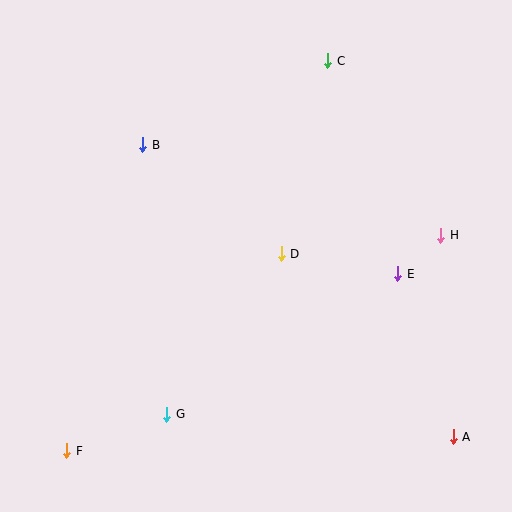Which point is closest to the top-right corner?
Point C is closest to the top-right corner.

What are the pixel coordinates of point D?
Point D is at (281, 254).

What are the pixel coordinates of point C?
Point C is at (328, 61).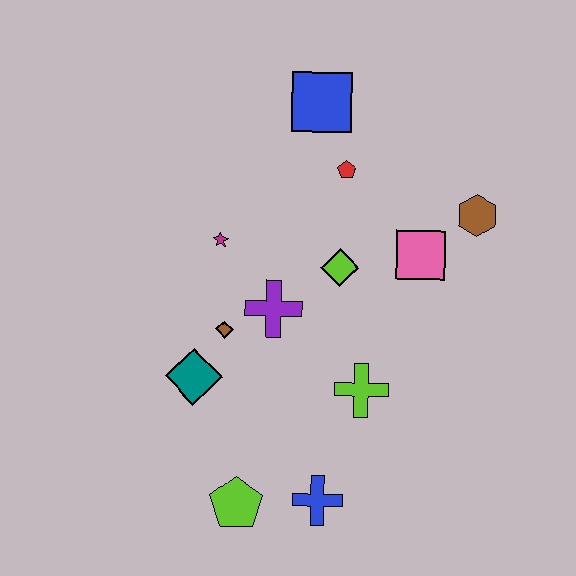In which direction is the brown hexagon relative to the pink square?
The brown hexagon is to the right of the pink square.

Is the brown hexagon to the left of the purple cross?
No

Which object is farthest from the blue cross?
The blue square is farthest from the blue cross.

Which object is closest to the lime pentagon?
The blue cross is closest to the lime pentagon.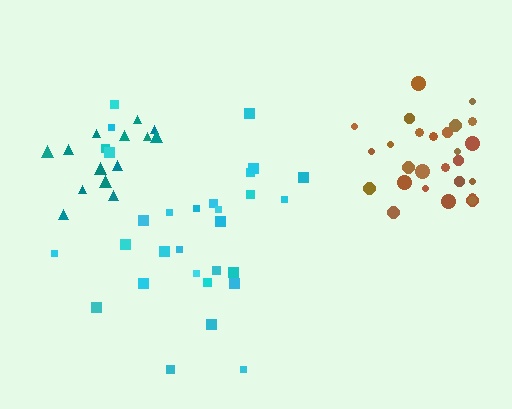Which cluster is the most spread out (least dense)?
Cyan.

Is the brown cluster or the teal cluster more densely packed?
Brown.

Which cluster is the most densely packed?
Brown.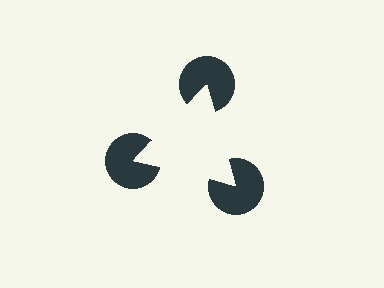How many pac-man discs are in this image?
There are 3 — one at each vertex of the illusory triangle.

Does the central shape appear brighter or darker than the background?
It typically appears slightly brighter than the background, even though no actual brightness change is drawn.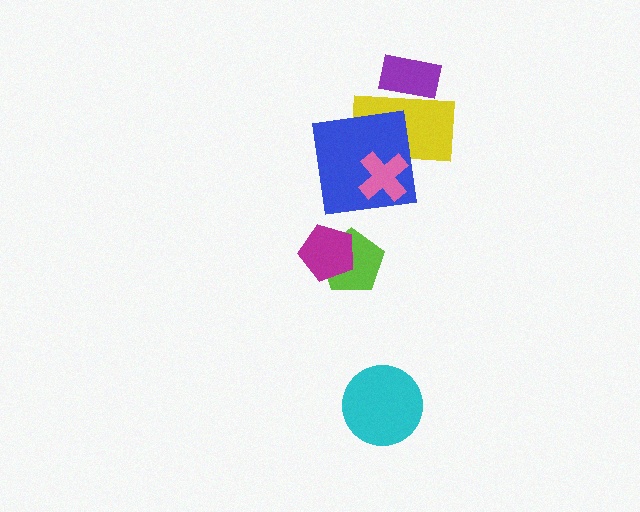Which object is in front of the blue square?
The pink cross is in front of the blue square.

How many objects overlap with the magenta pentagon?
1 object overlaps with the magenta pentagon.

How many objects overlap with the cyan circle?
0 objects overlap with the cyan circle.